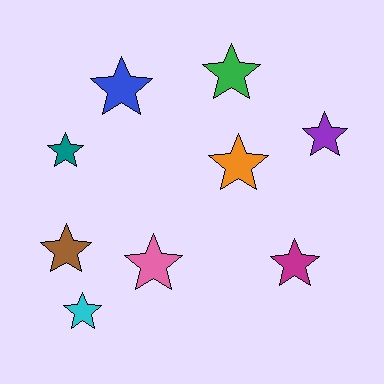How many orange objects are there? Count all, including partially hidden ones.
There is 1 orange object.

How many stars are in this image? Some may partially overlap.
There are 9 stars.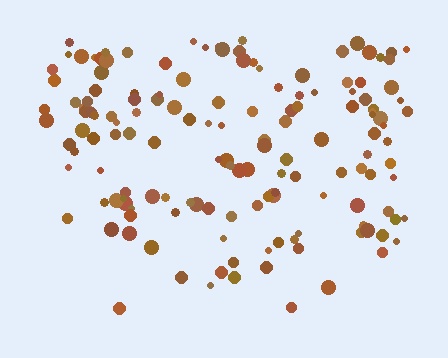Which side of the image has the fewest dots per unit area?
The bottom.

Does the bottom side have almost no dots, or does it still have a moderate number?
Still a moderate number, just noticeably fewer than the top.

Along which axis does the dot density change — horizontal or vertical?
Vertical.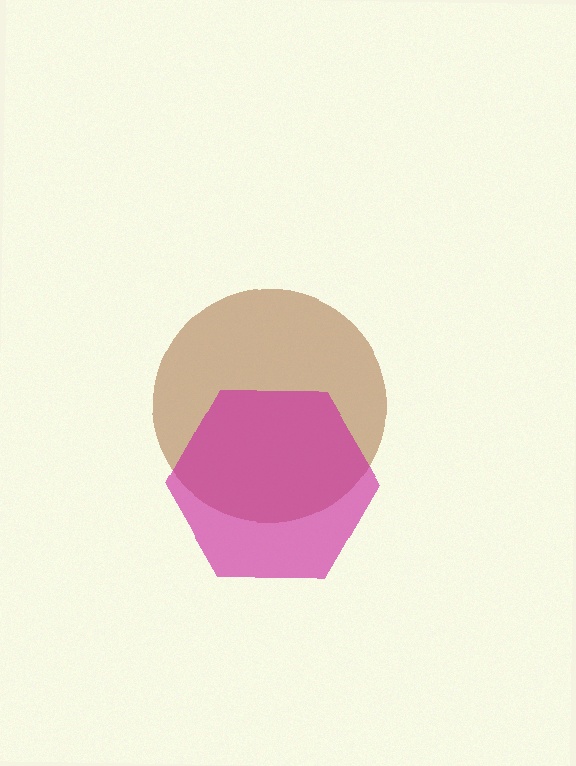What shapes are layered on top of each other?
The layered shapes are: a brown circle, a magenta hexagon.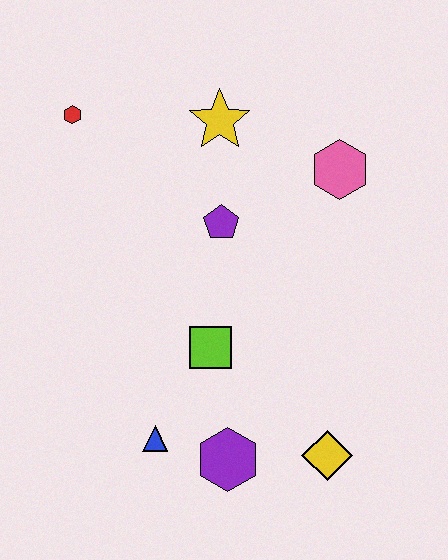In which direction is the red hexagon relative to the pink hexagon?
The red hexagon is to the left of the pink hexagon.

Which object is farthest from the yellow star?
The yellow diamond is farthest from the yellow star.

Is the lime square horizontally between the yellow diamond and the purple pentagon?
No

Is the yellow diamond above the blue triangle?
No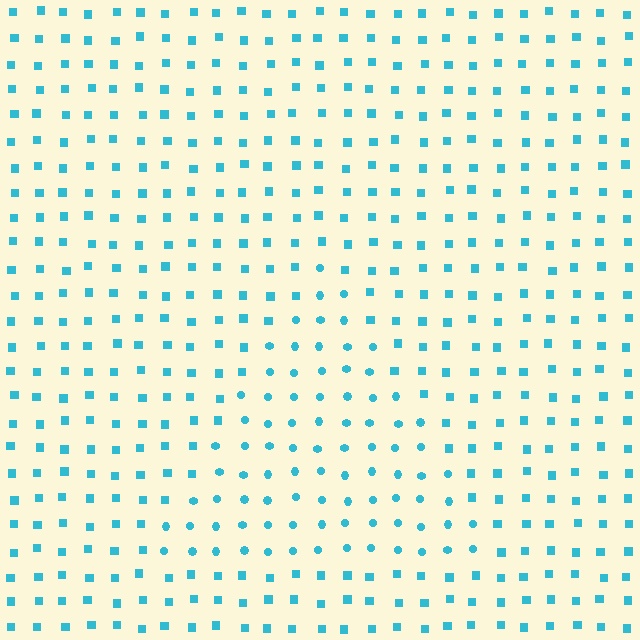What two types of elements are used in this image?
The image uses circles inside the triangle region and squares outside it.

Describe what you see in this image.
The image is filled with small cyan elements arranged in a uniform grid. A triangle-shaped region contains circles, while the surrounding area contains squares. The boundary is defined purely by the change in element shape.